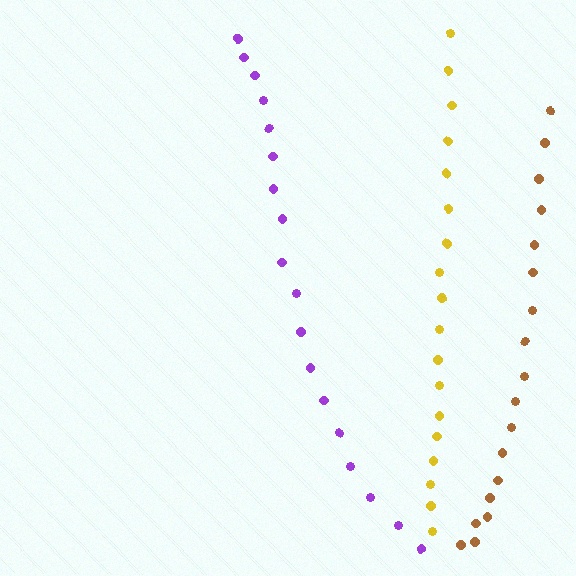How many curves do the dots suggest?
There are 3 distinct paths.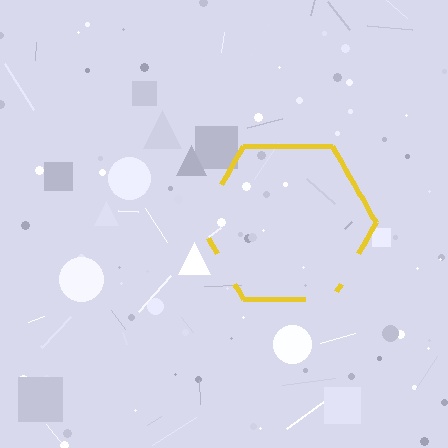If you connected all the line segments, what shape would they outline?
They would outline a hexagon.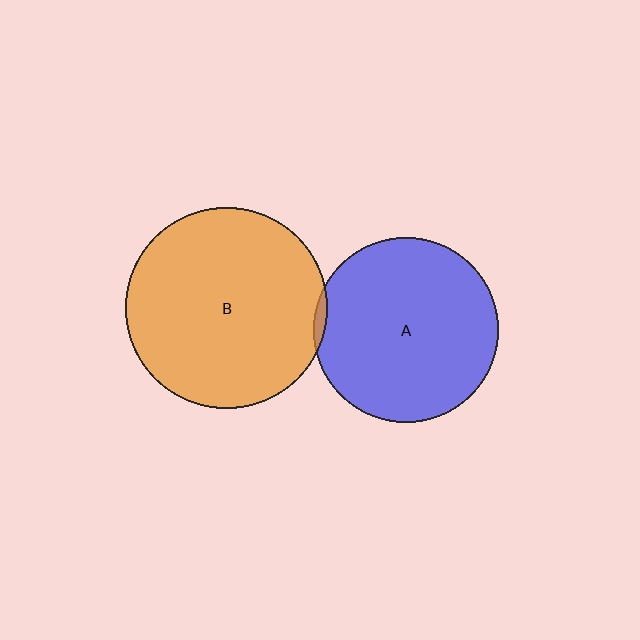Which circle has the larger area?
Circle B (orange).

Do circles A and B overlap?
Yes.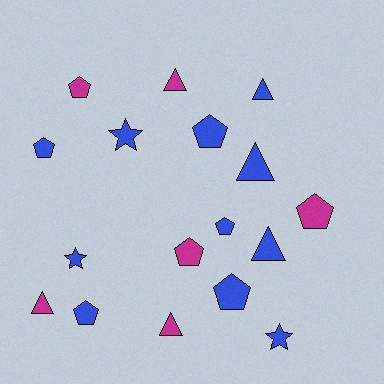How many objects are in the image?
There are 17 objects.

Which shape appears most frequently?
Pentagon, with 8 objects.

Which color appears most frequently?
Blue, with 11 objects.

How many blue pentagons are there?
There are 5 blue pentagons.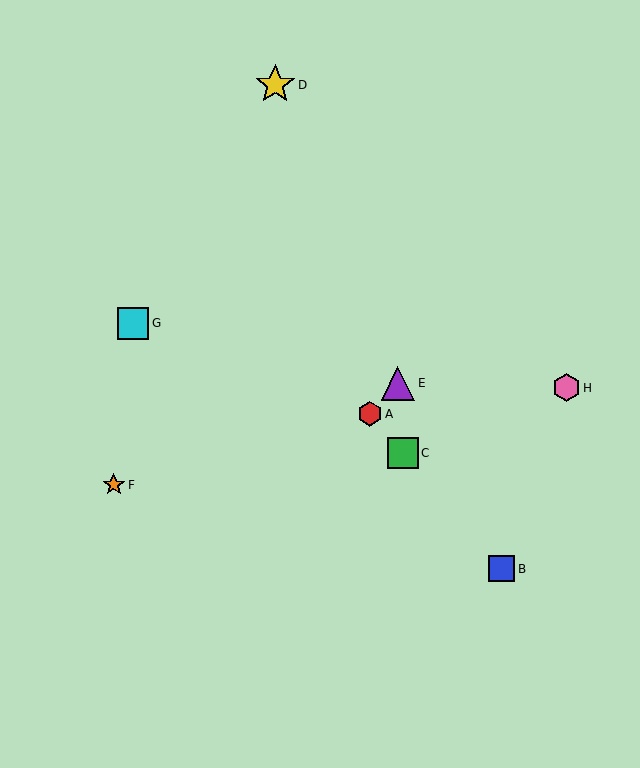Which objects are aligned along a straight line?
Objects A, B, C are aligned along a straight line.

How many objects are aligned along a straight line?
3 objects (A, B, C) are aligned along a straight line.